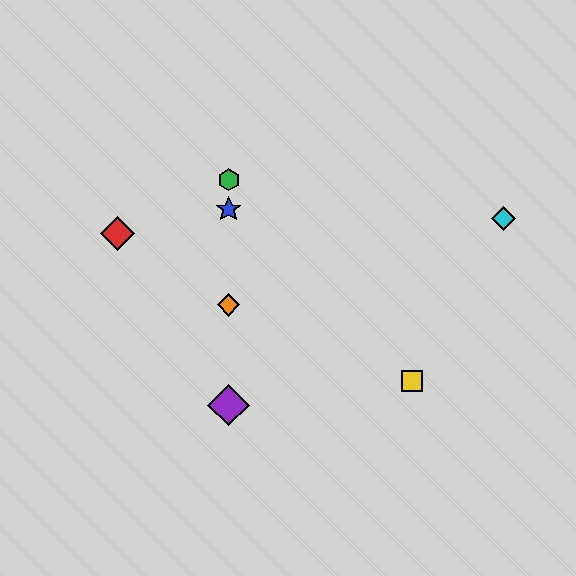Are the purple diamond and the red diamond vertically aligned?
No, the purple diamond is at x≈229 and the red diamond is at x≈118.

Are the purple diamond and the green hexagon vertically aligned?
Yes, both are at x≈229.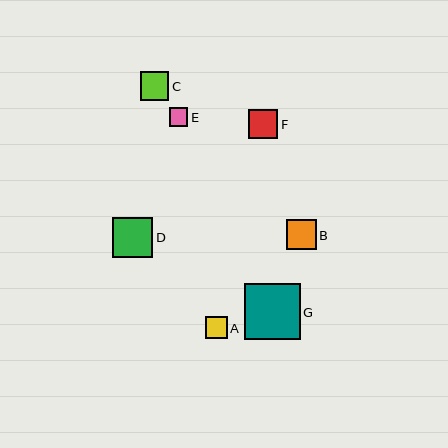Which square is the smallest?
Square E is the smallest with a size of approximately 18 pixels.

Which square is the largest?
Square G is the largest with a size of approximately 56 pixels.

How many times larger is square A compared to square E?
Square A is approximately 1.2 times the size of square E.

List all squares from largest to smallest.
From largest to smallest: G, D, B, F, C, A, E.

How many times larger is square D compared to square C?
Square D is approximately 1.4 times the size of square C.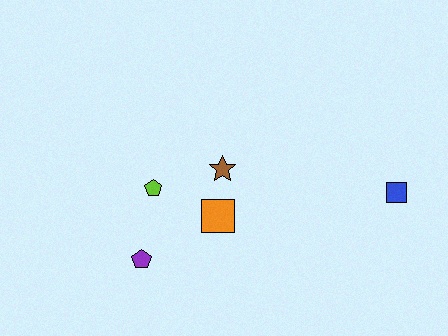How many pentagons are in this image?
There are 2 pentagons.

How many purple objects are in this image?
There is 1 purple object.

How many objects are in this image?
There are 5 objects.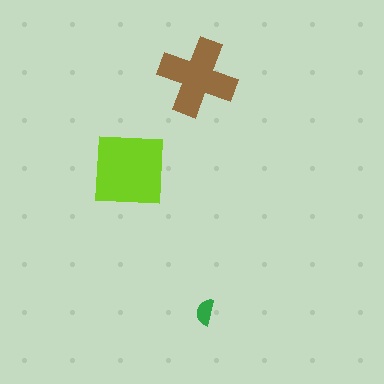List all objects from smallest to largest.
The green semicircle, the brown cross, the lime square.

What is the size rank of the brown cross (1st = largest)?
2nd.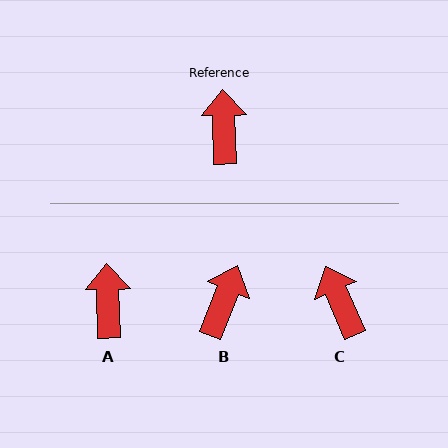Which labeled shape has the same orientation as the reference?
A.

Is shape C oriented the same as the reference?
No, it is off by about 22 degrees.